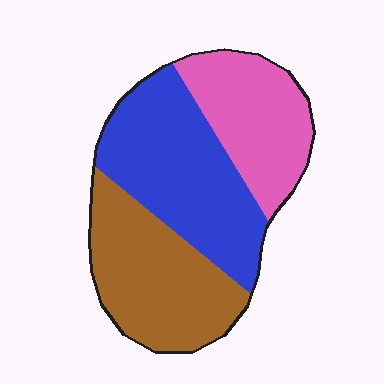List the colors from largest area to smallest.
From largest to smallest: blue, brown, pink.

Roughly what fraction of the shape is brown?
Brown takes up about one third (1/3) of the shape.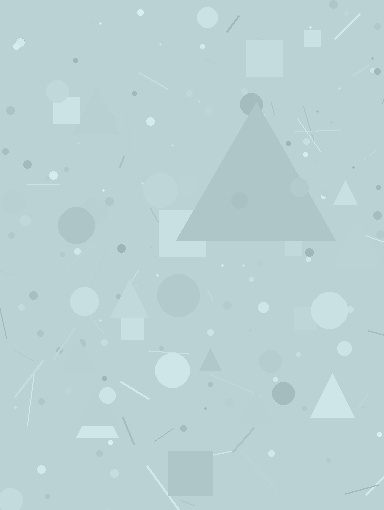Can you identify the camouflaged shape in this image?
The camouflaged shape is a triangle.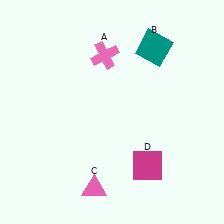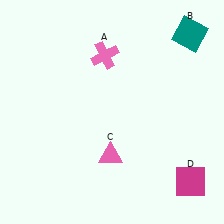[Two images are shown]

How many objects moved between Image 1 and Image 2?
3 objects moved between the two images.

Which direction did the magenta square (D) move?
The magenta square (D) moved right.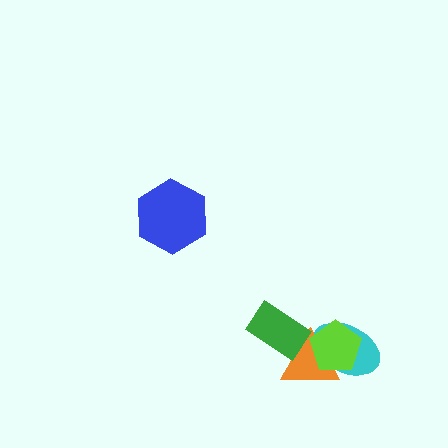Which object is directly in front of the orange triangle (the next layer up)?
The green rectangle is directly in front of the orange triangle.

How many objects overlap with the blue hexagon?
0 objects overlap with the blue hexagon.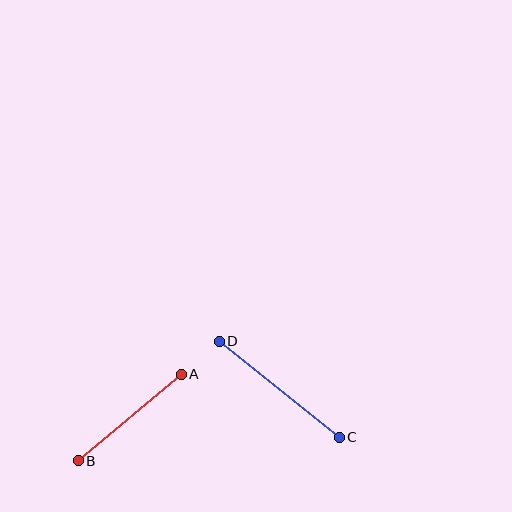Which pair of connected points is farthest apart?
Points C and D are farthest apart.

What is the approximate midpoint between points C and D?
The midpoint is at approximately (279, 389) pixels.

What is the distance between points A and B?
The distance is approximately 134 pixels.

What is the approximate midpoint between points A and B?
The midpoint is at approximately (130, 417) pixels.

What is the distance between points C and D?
The distance is approximately 154 pixels.